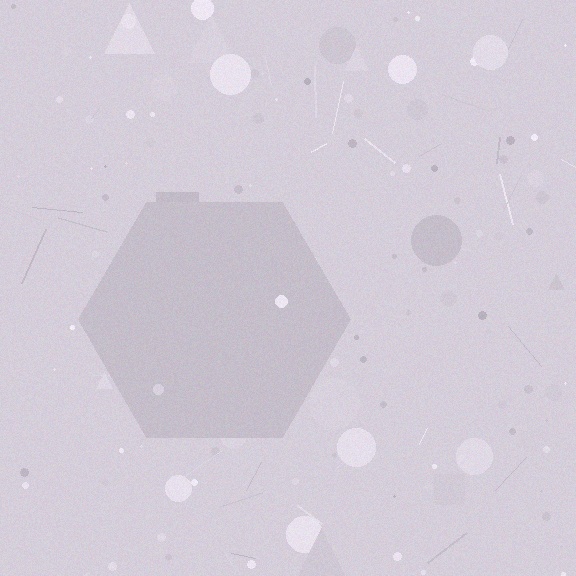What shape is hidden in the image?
A hexagon is hidden in the image.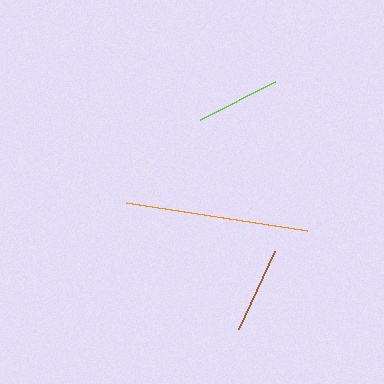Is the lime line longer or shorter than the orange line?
The orange line is longer than the lime line.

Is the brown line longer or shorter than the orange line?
The orange line is longer than the brown line.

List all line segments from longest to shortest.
From longest to shortest: orange, brown, lime.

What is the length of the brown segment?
The brown segment is approximately 86 pixels long.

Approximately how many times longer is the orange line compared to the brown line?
The orange line is approximately 2.1 times the length of the brown line.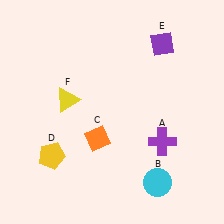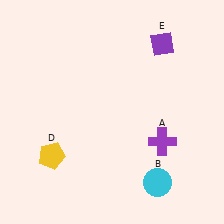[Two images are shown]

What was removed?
The yellow triangle (F), the orange diamond (C) were removed in Image 2.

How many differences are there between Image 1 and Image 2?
There are 2 differences between the two images.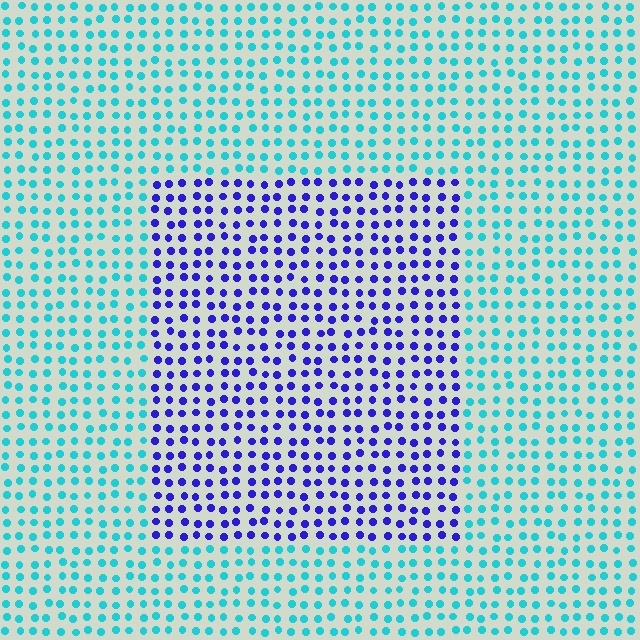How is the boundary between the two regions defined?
The boundary is defined purely by a slight shift in hue (about 63 degrees). Spacing, size, and orientation are identical on both sides.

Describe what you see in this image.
The image is filled with small cyan elements in a uniform arrangement. A rectangle-shaped region is visible where the elements are tinted to a slightly different hue, forming a subtle color boundary.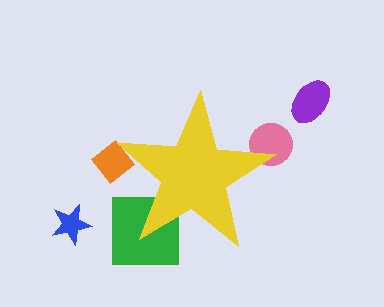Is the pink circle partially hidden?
Yes, the pink circle is partially hidden behind the yellow star.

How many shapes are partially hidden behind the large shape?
3 shapes are partially hidden.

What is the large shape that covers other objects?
A yellow star.